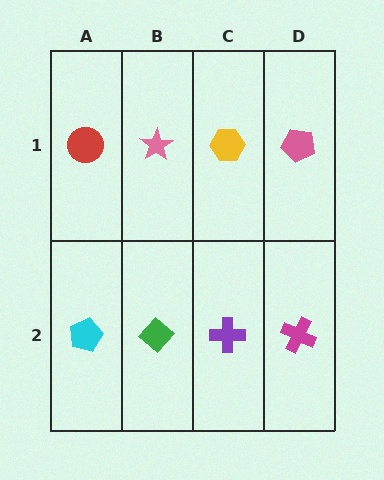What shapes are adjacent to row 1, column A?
A cyan pentagon (row 2, column A), a pink star (row 1, column B).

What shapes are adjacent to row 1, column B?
A green diamond (row 2, column B), a red circle (row 1, column A), a yellow hexagon (row 1, column C).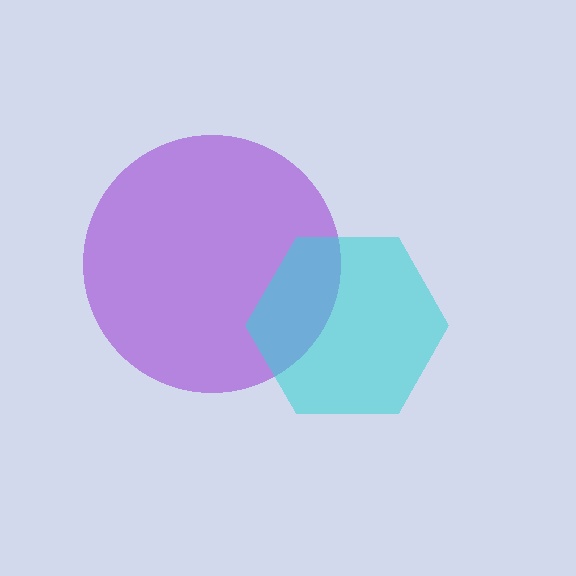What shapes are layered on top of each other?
The layered shapes are: a purple circle, a cyan hexagon.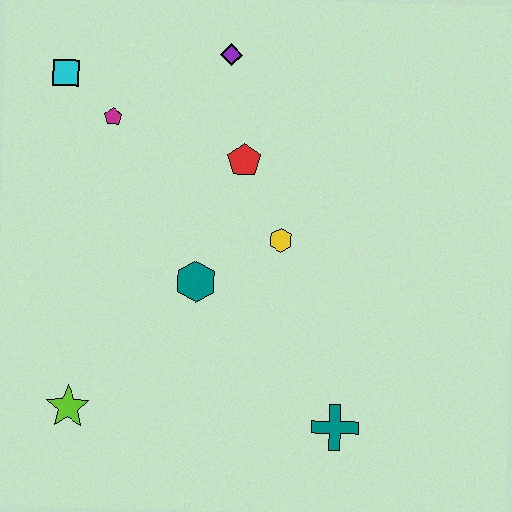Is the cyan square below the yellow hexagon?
No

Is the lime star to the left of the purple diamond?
Yes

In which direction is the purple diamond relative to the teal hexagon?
The purple diamond is above the teal hexagon.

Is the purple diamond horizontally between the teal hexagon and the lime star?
No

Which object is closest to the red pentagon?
The yellow hexagon is closest to the red pentagon.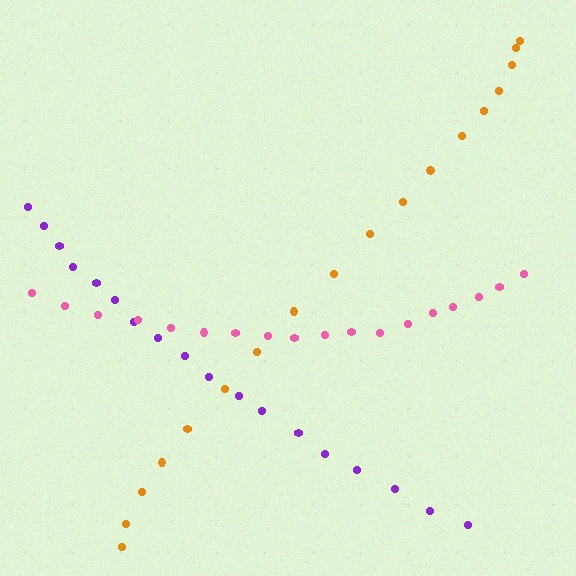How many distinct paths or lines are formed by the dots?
There are 3 distinct paths.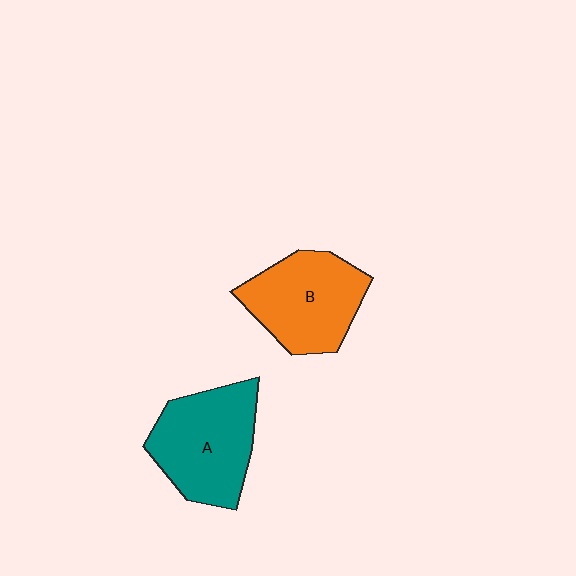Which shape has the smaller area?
Shape B (orange).